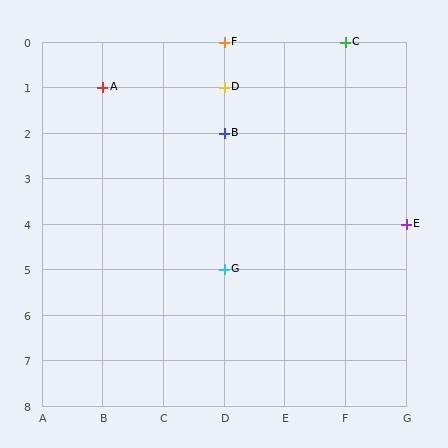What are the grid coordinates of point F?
Point F is at grid coordinates (D, 0).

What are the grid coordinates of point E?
Point E is at grid coordinates (G, 4).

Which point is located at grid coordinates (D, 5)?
Point G is at (D, 5).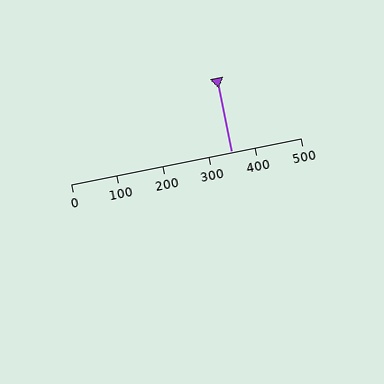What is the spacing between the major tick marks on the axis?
The major ticks are spaced 100 apart.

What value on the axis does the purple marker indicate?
The marker indicates approximately 350.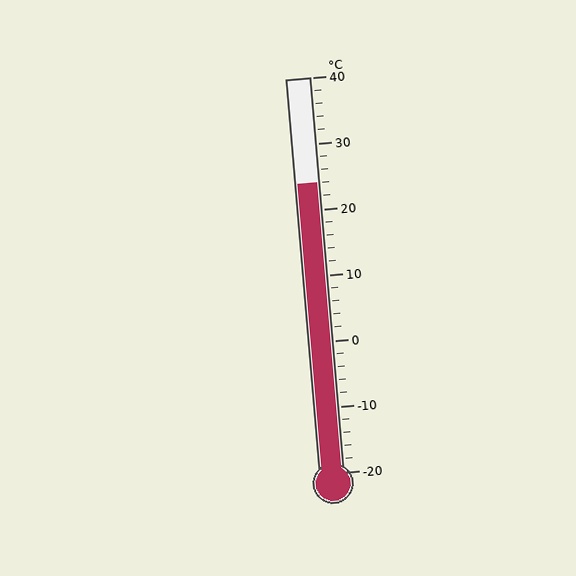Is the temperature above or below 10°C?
The temperature is above 10°C.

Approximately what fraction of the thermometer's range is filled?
The thermometer is filled to approximately 75% of its range.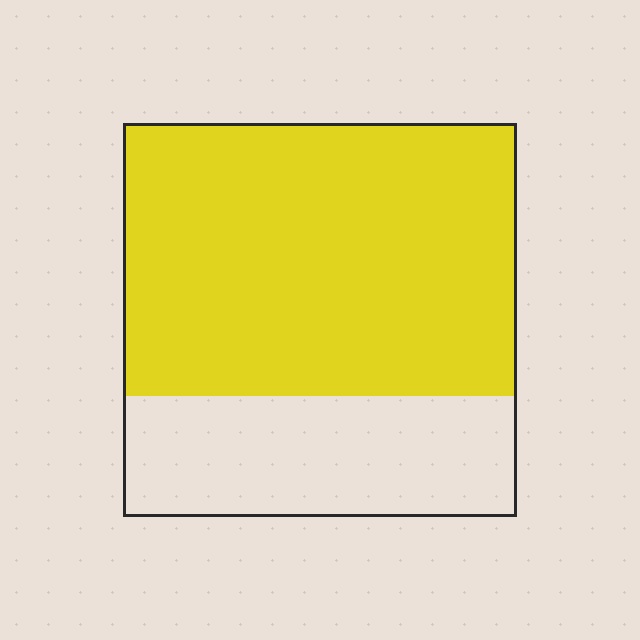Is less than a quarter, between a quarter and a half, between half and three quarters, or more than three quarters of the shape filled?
Between half and three quarters.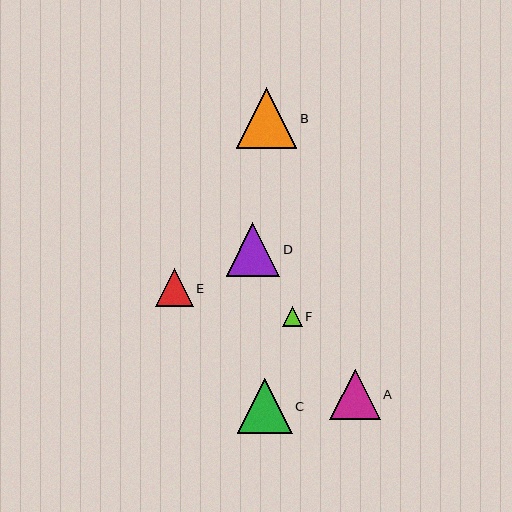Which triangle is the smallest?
Triangle F is the smallest with a size of approximately 20 pixels.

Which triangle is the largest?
Triangle B is the largest with a size of approximately 60 pixels.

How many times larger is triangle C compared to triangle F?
Triangle C is approximately 2.7 times the size of triangle F.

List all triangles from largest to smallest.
From largest to smallest: B, C, D, A, E, F.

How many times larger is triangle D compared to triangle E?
Triangle D is approximately 1.4 times the size of triangle E.